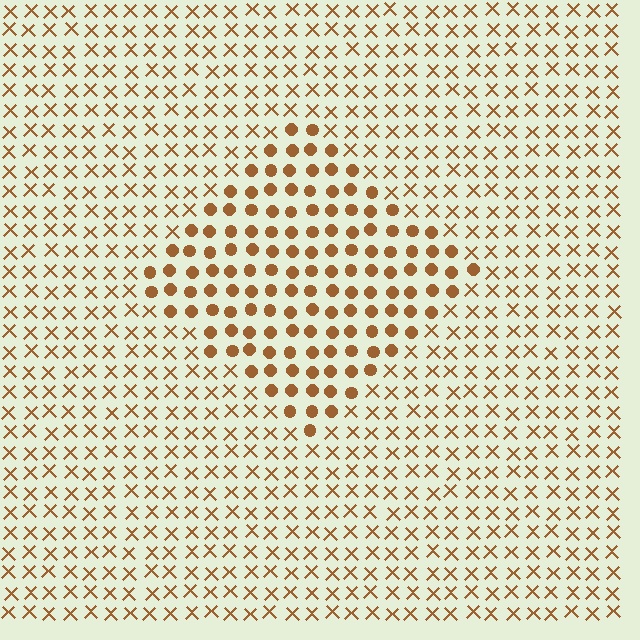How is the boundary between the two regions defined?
The boundary is defined by a change in element shape: circles inside vs. X marks outside. All elements share the same color and spacing.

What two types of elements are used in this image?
The image uses circles inside the diamond region and X marks outside it.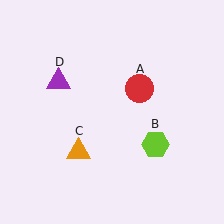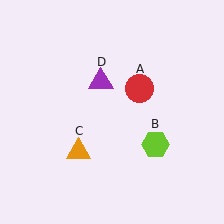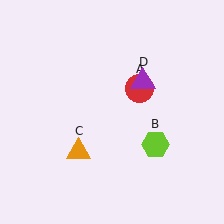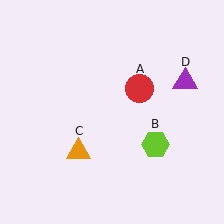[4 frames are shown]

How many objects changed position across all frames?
1 object changed position: purple triangle (object D).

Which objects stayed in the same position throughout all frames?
Red circle (object A) and lime hexagon (object B) and orange triangle (object C) remained stationary.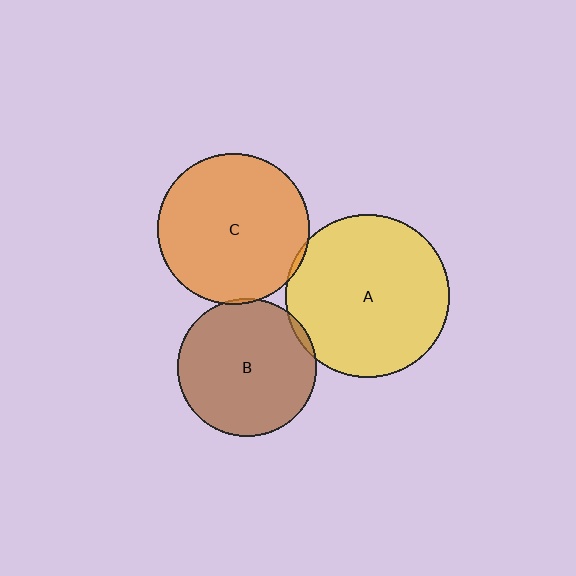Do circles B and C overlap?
Yes.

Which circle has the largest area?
Circle A (yellow).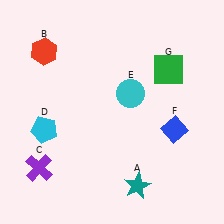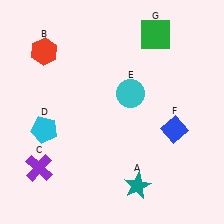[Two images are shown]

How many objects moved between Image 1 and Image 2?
1 object moved between the two images.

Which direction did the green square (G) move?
The green square (G) moved up.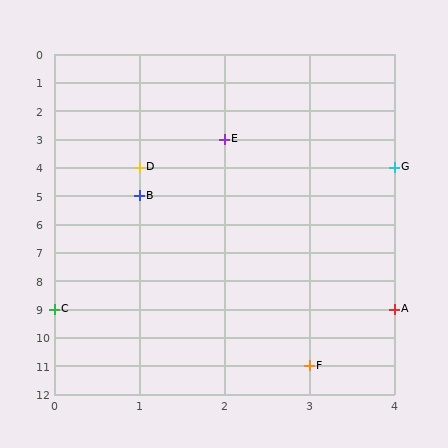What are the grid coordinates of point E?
Point E is at grid coordinates (2, 3).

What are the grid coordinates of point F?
Point F is at grid coordinates (3, 11).